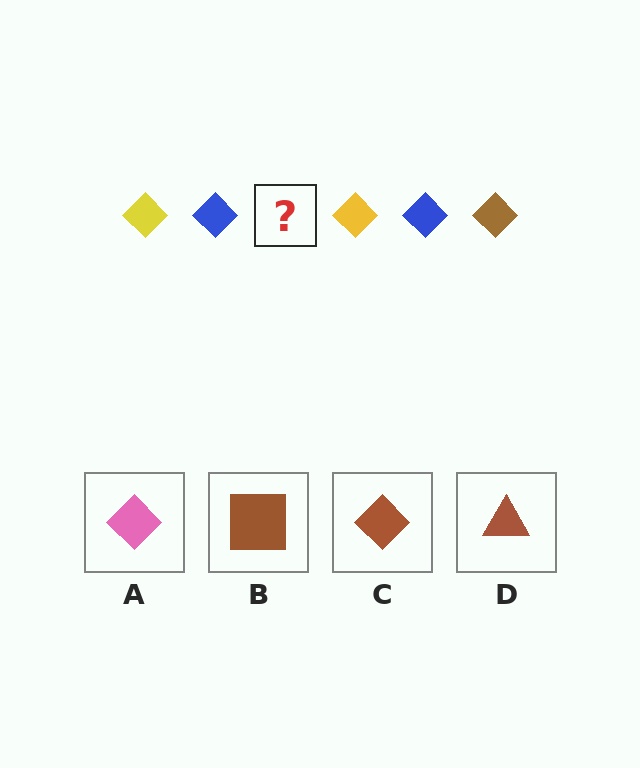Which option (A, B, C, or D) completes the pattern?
C.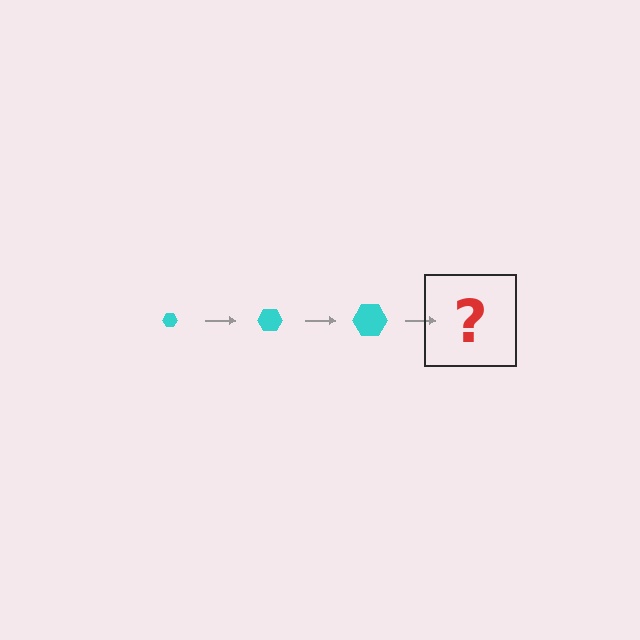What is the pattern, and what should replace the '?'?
The pattern is that the hexagon gets progressively larger each step. The '?' should be a cyan hexagon, larger than the previous one.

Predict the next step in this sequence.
The next step is a cyan hexagon, larger than the previous one.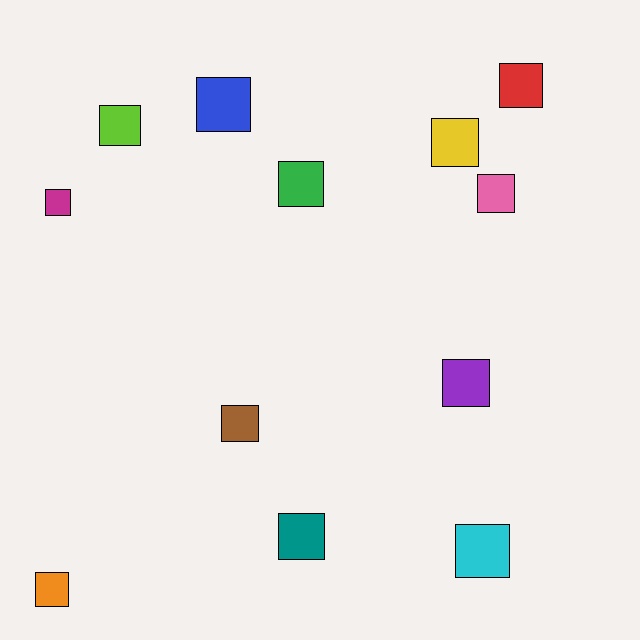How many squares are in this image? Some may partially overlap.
There are 12 squares.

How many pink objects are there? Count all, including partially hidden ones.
There is 1 pink object.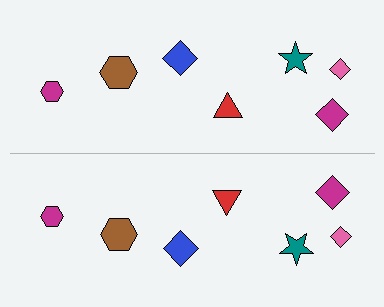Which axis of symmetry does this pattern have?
The pattern has a horizontal axis of symmetry running through the center of the image.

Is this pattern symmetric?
Yes, this pattern has bilateral (reflection) symmetry.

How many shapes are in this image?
There are 14 shapes in this image.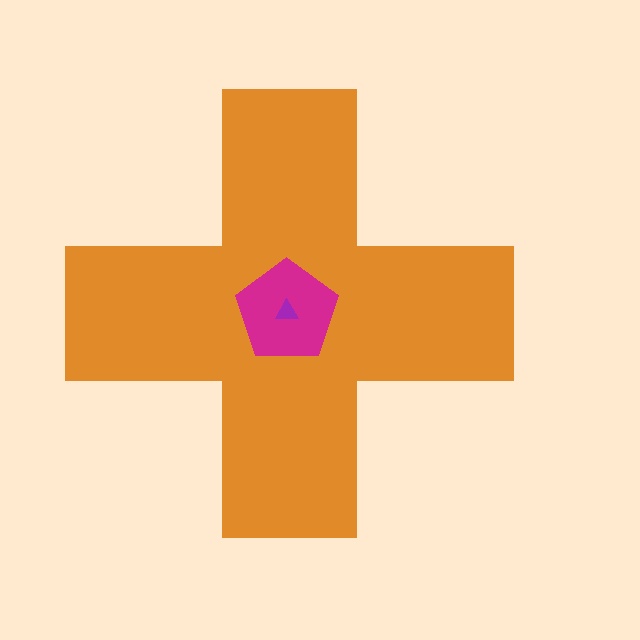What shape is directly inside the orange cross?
The magenta pentagon.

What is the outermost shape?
The orange cross.